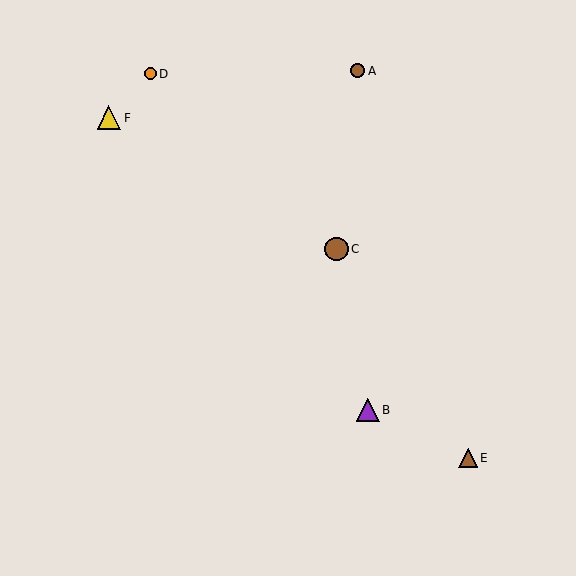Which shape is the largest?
The brown circle (labeled C) is the largest.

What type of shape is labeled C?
Shape C is a brown circle.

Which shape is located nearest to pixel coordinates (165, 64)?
The orange circle (labeled D) at (150, 74) is nearest to that location.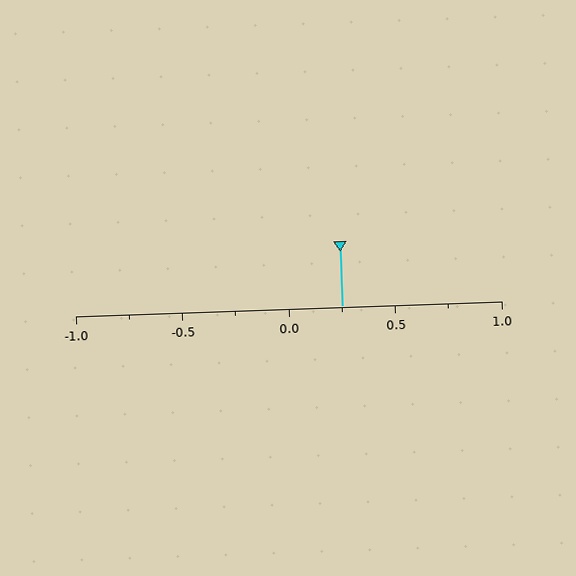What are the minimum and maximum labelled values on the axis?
The axis runs from -1.0 to 1.0.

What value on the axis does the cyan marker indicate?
The marker indicates approximately 0.25.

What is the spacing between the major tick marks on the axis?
The major ticks are spaced 0.5 apart.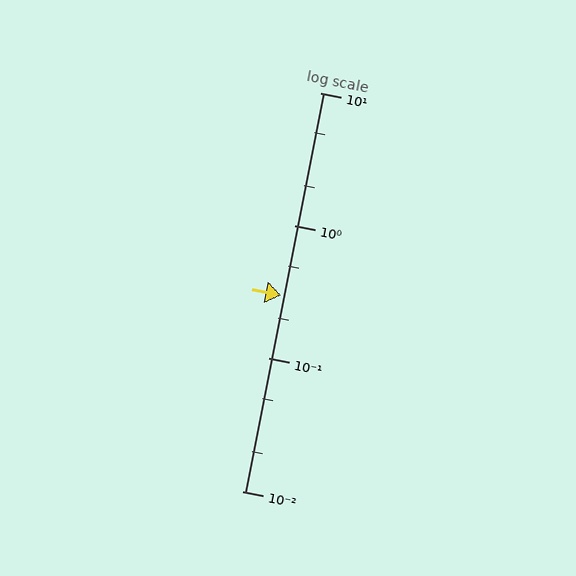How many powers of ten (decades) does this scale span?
The scale spans 3 decades, from 0.01 to 10.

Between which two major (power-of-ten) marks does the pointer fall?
The pointer is between 0.1 and 1.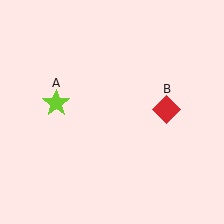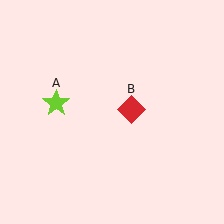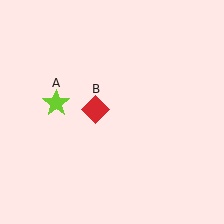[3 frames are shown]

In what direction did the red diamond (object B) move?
The red diamond (object B) moved left.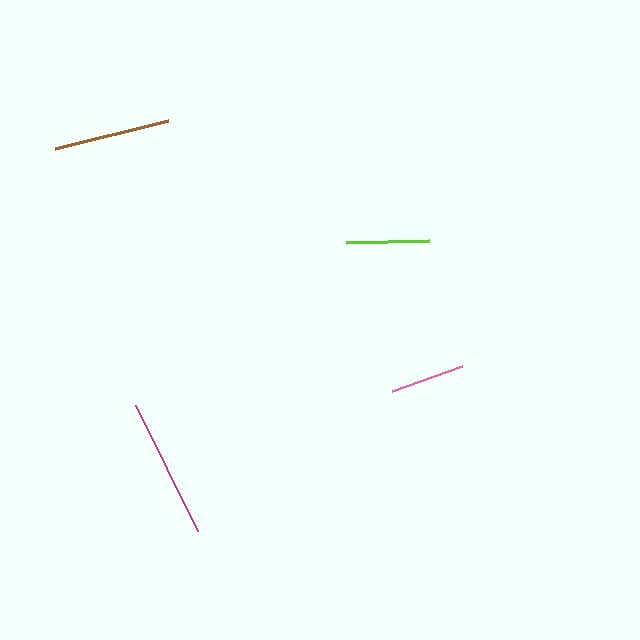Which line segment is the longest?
The magenta line is the longest at approximately 140 pixels.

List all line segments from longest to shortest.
From longest to shortest: magenta, brown, lime, pink.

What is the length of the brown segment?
The brown segment is approximately 117 pixels long.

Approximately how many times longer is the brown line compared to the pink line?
The brown line is approximately 1.6 times the length of the pink line.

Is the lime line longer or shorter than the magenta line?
The magenta line is longer than the lime line.